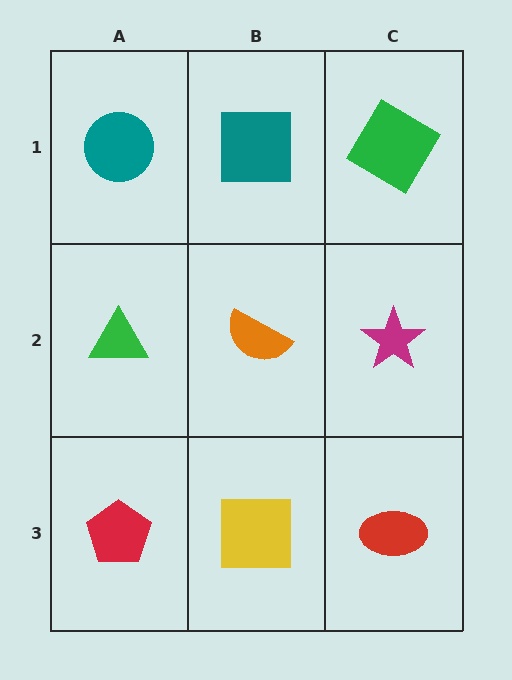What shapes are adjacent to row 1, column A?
A green triangle (row 2, column A), a teal square (row 1, column B).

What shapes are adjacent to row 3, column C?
A magenta star (row 2, column C), a yellow square (row 3, column B).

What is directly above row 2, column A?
A teal circle.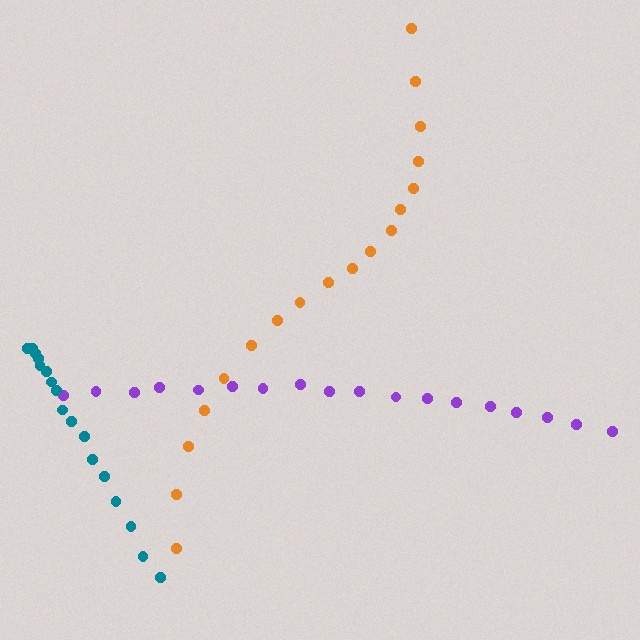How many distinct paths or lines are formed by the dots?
There are 3 distinct paths.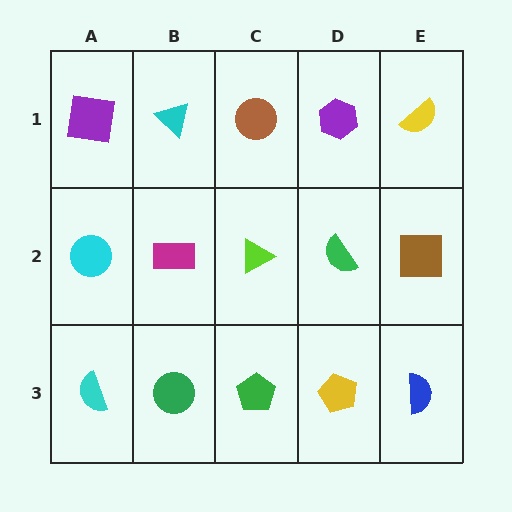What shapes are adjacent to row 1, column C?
A lime triangle (row 2, column C), a cyan triangle (row 1, column B), a purple hexagon (row 1, column D).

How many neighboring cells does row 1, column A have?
2.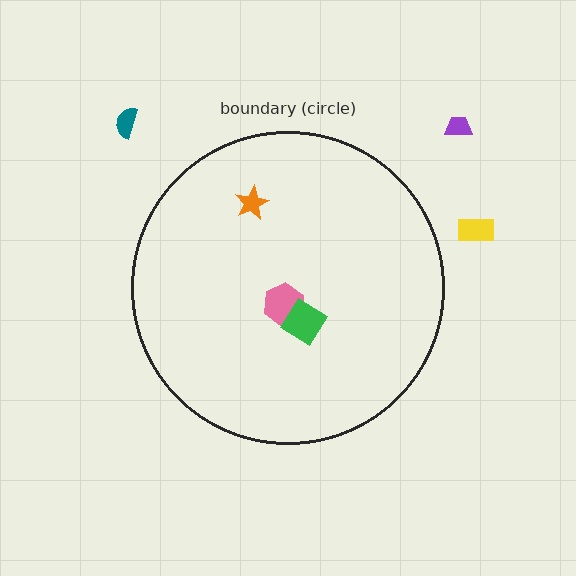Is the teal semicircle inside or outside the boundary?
Outside.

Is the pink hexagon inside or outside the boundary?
Inside.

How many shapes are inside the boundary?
3 inside, 3 outside.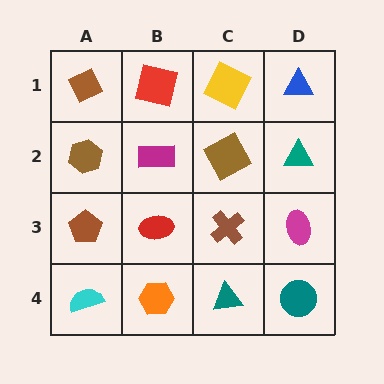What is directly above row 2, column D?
A blue triangle.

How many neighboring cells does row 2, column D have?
3.